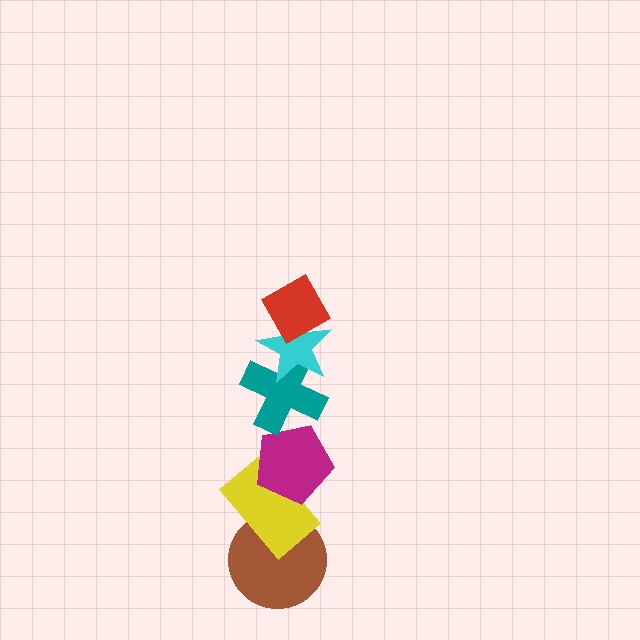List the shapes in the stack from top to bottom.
From top to bottom: the red diamond, the cyan star, the teal cross, the magenta pentagon, the yellow rectangle, the brown circle.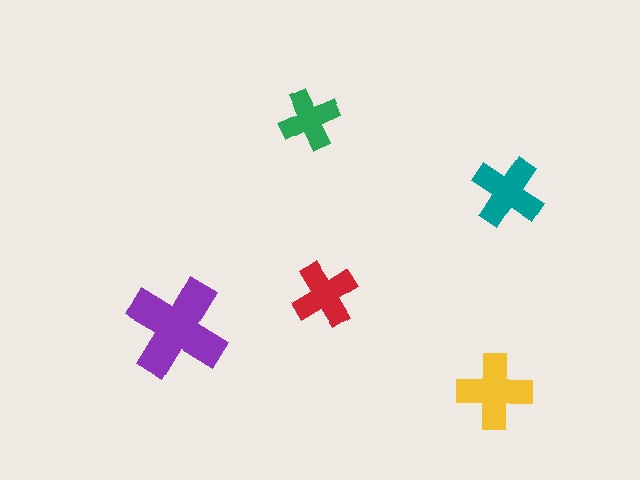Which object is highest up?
The green cross is topmost.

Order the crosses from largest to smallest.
the purple one, the yellow one, the teal one, the red one, the green one.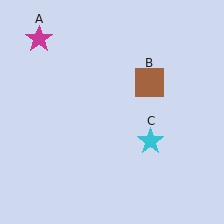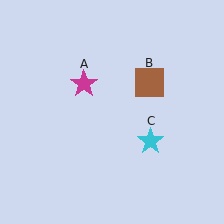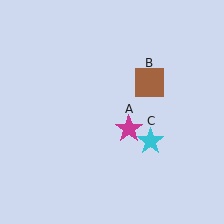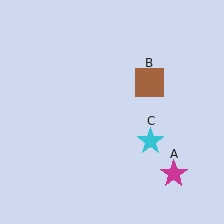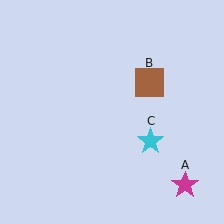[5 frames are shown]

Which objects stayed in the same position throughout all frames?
Brown square (object B) and cyan star (object C) remained stationary.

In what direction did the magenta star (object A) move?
The magenta star (object A) moved down and to the right.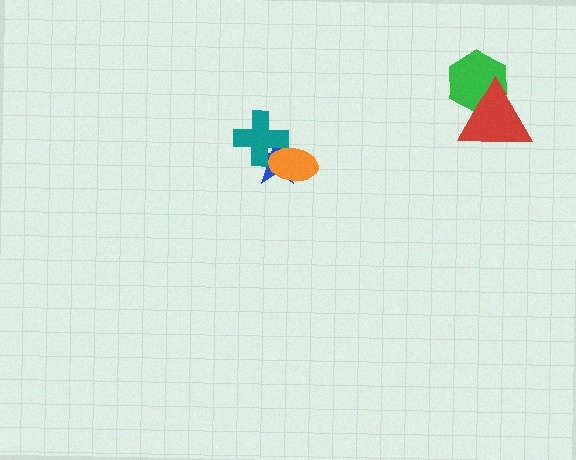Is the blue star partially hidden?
Yes, it is partially covered by another shape.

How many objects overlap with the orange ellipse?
2 objects overlap with the orange ellipse.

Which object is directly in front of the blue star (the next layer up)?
The orange ellipse is directly in front of the blue star.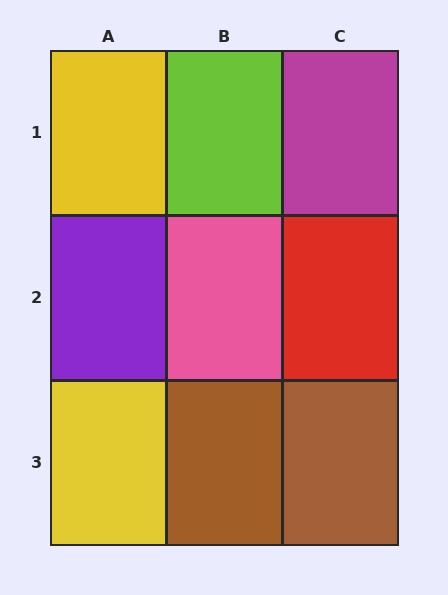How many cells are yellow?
2 cells are yellow.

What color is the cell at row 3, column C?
Brown.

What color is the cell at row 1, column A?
Yellow.